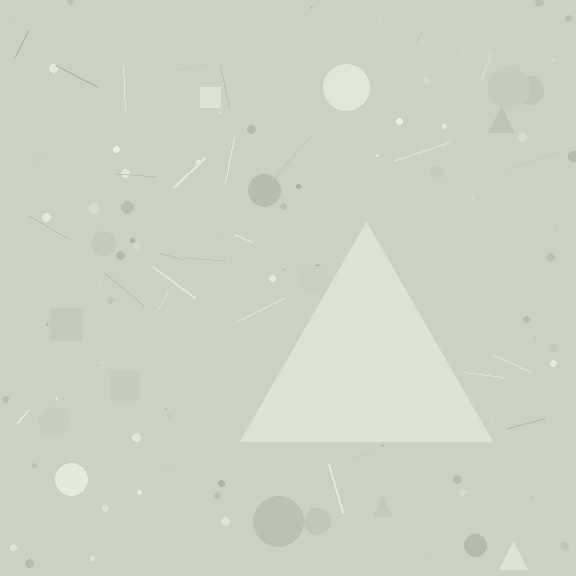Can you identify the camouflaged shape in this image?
The camouflaged shape is a triangle.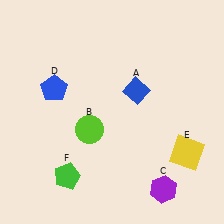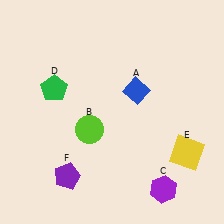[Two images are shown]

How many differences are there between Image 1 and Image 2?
There are 2 differences between the two images.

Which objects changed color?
D changed from blue to green. F changed from green to purple.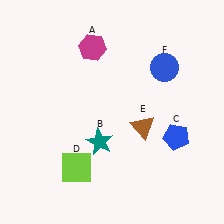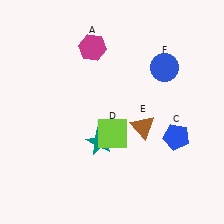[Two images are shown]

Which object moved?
The lime square (D) moved right.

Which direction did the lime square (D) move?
The lime square (D) moved right.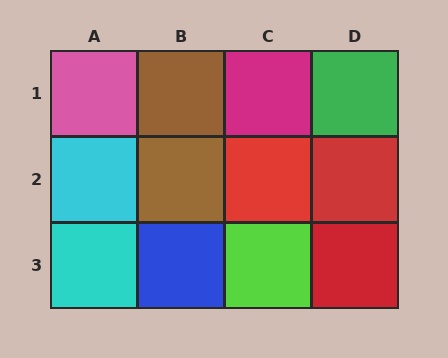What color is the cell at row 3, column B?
Blue.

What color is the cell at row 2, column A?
Cyan.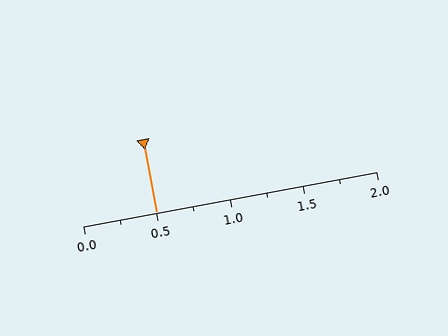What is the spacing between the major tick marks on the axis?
The major ticks are spaced 0.5 apart.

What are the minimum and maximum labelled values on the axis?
The axis runs from 0.0 to 2.0.